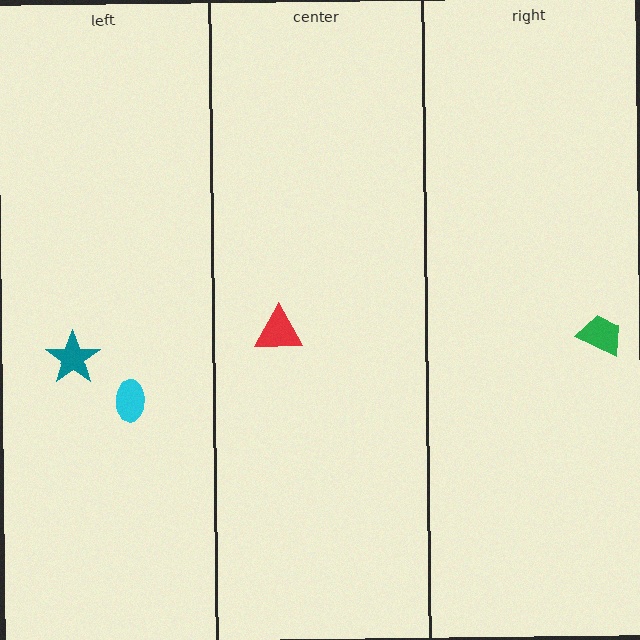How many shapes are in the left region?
2.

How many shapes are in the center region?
1.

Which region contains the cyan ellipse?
The left region.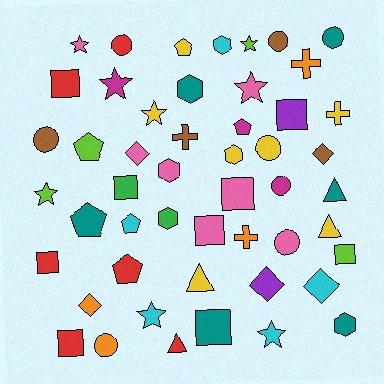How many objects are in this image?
There are 50 objects.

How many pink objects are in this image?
There are 7 pink objects.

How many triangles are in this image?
There are 4 triangles.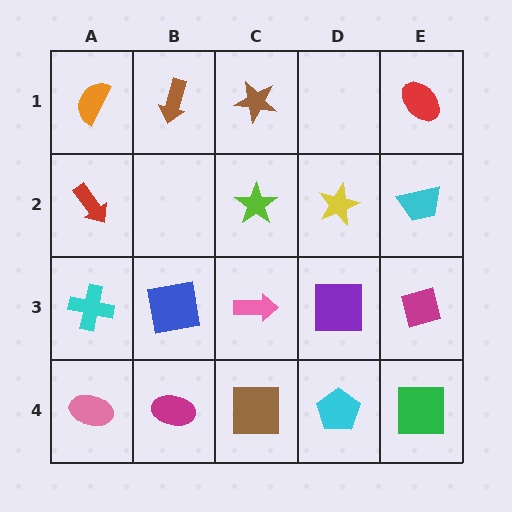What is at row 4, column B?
A magenta ellipse.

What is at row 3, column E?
A magenta square.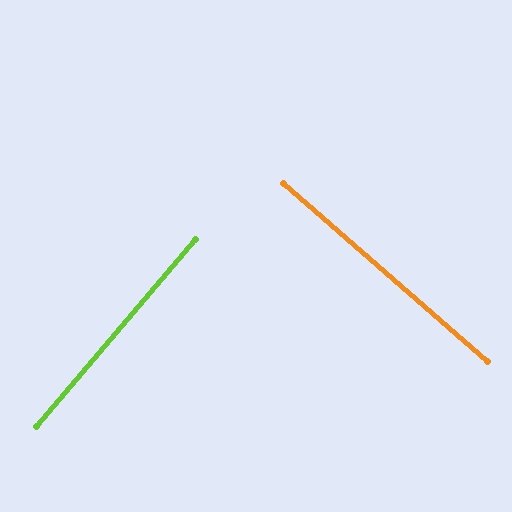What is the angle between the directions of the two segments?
Approximately 89 degrees.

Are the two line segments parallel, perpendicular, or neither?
Perpendicular — they meet at approximately 89°.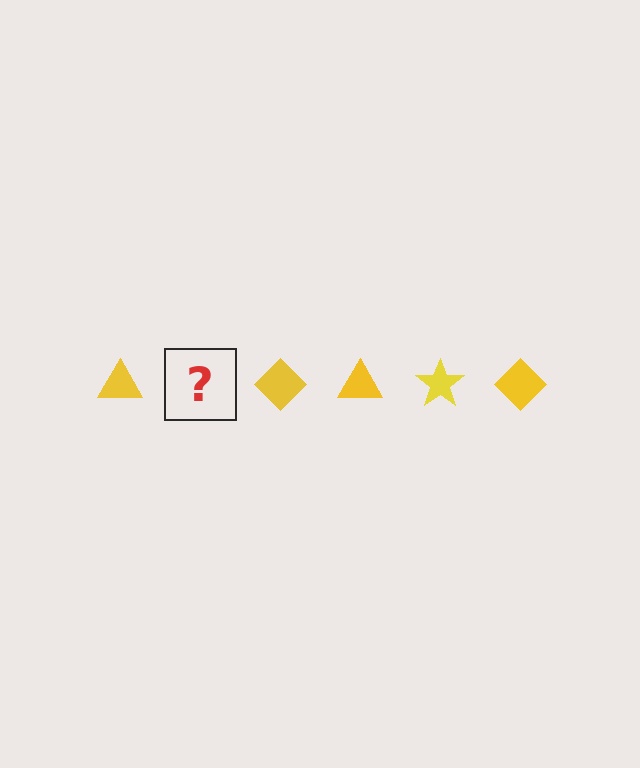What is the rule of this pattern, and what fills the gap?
The rule is that the pattern cycles through triangle, star, diamond shapes in yellow. The gap should be filled with a yellow star.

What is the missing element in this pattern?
The missing element is a yellow star.